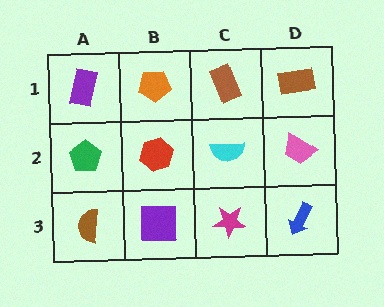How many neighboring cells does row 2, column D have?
3.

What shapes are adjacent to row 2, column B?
An orange pentagon (row 1, column B), a purple square (row 3, column B), a green pentagon (row 2, column A), a cyan semicircle (row 2, column C).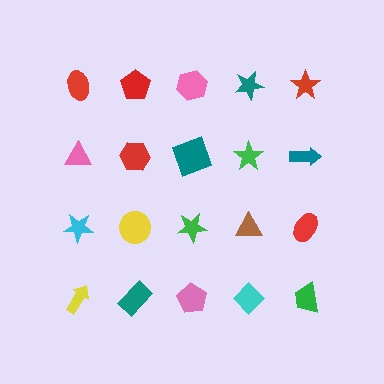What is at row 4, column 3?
A pink pentagon.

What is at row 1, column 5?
A red star.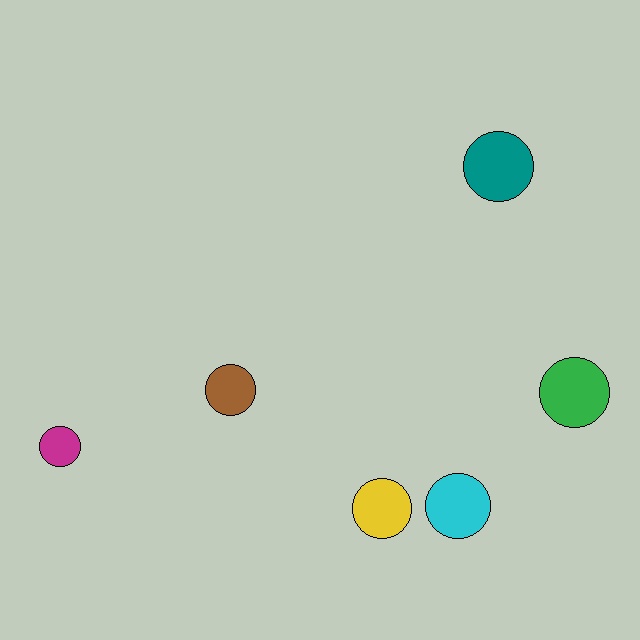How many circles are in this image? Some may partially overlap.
There are 6 circles.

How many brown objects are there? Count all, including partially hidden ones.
There is 1 brown object.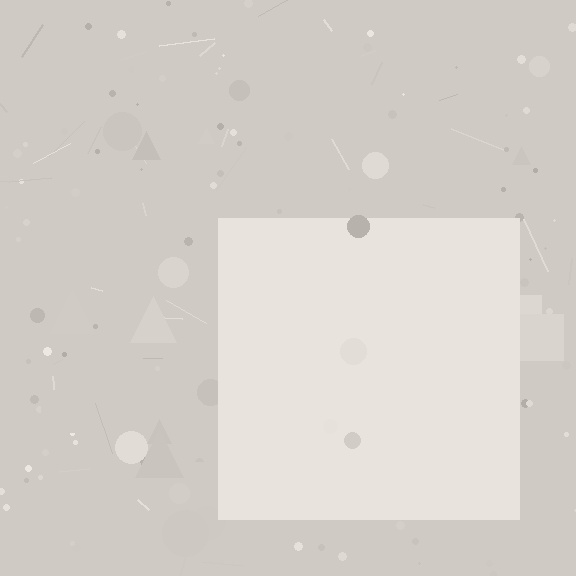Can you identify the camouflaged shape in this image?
The camouflaged shape is a square.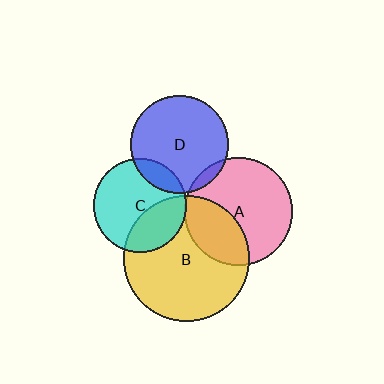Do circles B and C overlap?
Yes.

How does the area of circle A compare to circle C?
Approximately 1.3 times.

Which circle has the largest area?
Circle B (yellow).